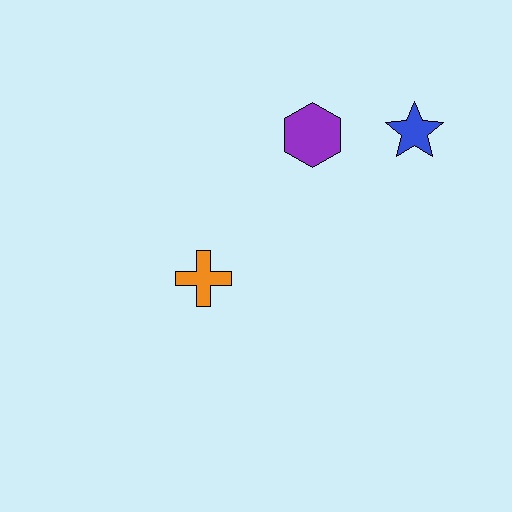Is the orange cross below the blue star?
Yes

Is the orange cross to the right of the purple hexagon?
No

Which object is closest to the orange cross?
The purple hexagon is closest to the orange cross.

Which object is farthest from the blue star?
The orange cross is farthest from the blue star.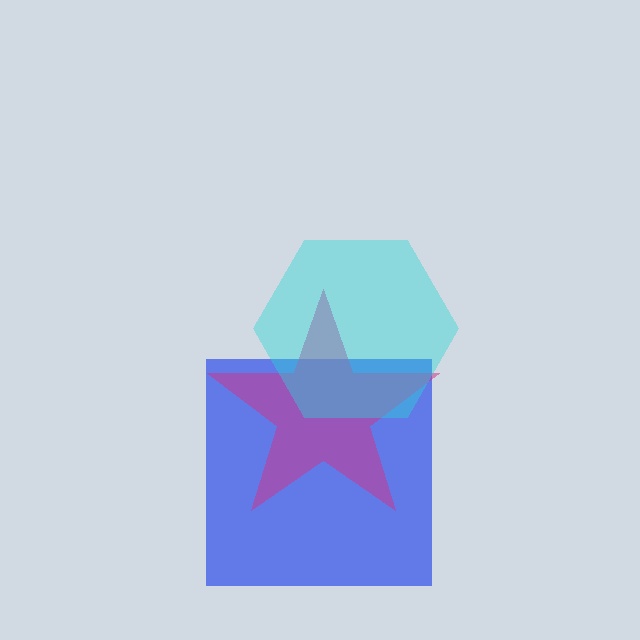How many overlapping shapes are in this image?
There are 3 overlapping shapes in the image.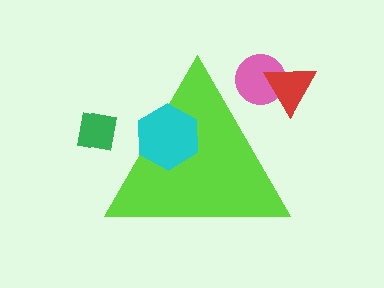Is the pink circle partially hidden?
Yes, the pink circle is partially hidden behind the lime triangle.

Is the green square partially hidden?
Yes, the green square is partially hidden behind the lime triangle.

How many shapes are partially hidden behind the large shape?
2 shapes are partially hidden.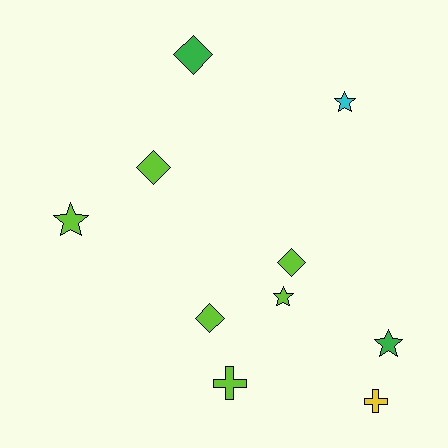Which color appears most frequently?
Lime, with 6 objects.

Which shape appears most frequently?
Diamond, with 4 objects.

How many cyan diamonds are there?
There are no cyan diamonds.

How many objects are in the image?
There are 10 objects.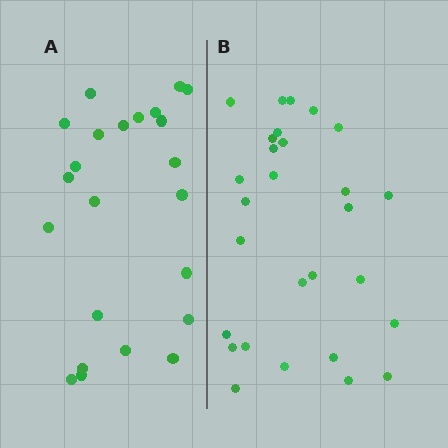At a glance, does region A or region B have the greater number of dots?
Region B (the right region) has more dots.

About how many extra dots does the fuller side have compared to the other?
Region B has about 5 more dots than region A.